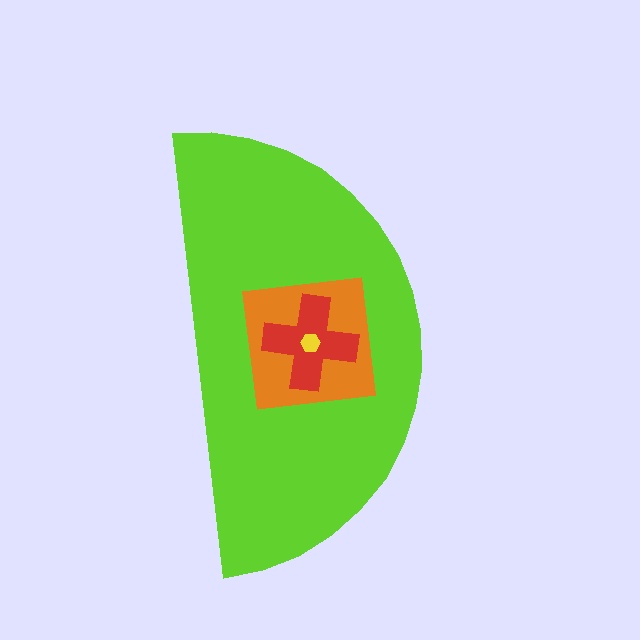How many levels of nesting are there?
4.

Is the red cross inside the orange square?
Yes.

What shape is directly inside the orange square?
The red cross.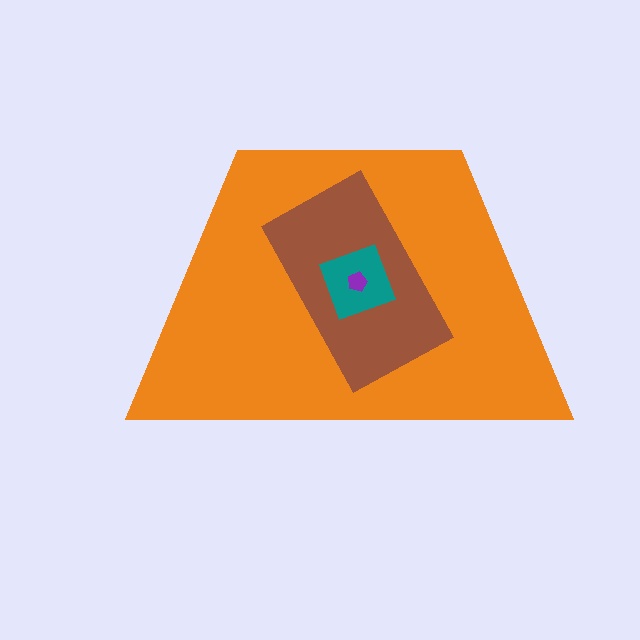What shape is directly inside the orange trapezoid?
The brown rectangle.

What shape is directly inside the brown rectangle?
The teal diamond.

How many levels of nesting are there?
4.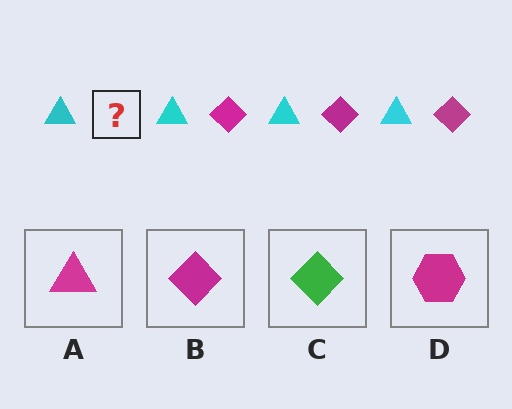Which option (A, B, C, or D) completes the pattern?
B.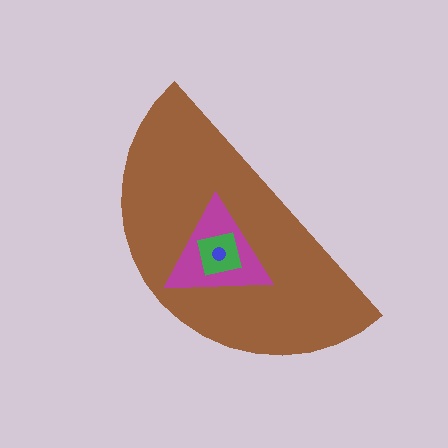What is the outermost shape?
The brown semicircle.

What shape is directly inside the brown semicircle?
The magenta triangle.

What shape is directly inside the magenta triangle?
The green square.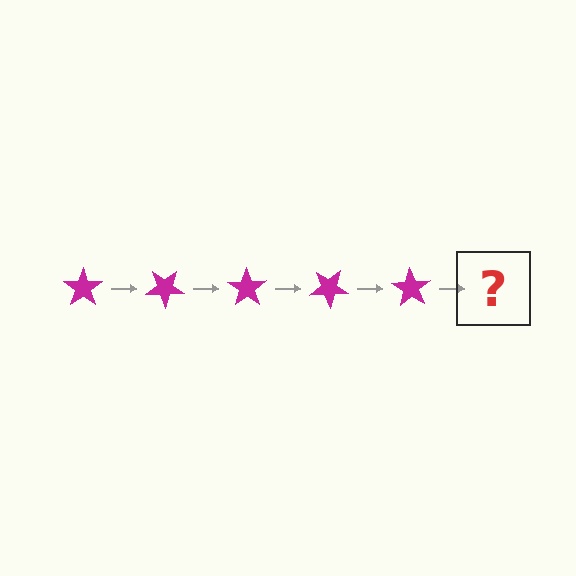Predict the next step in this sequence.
The next step is a magenta star rotated 175 degrees.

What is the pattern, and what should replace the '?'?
The pattern is that the star rotates 35 degrees each step. The '?' should be a magenta star rotated 175 degrees.